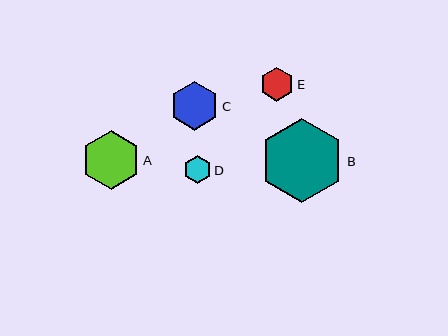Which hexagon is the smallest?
Hexagon D is the smallest with a size of approximately 28 pixels.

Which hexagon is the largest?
Hexagon B is the largest with a size of approximately 84 pixels.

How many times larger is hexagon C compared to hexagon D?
Hexagon C is approximately 1.7 times the size of hexagon D.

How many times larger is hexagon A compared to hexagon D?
Hexagon A is approximately 2.1 times the size of hexagon D.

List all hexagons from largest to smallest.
From largest to smallest: B, A, C, E, D.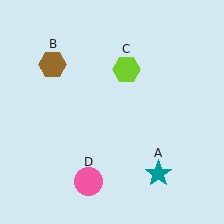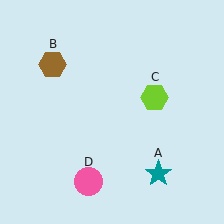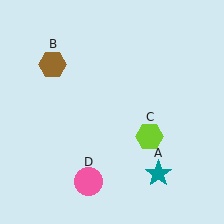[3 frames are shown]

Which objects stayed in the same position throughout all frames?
Teal star (object A) and brown hexagon (object B) and pink circle (object D) remained stationary.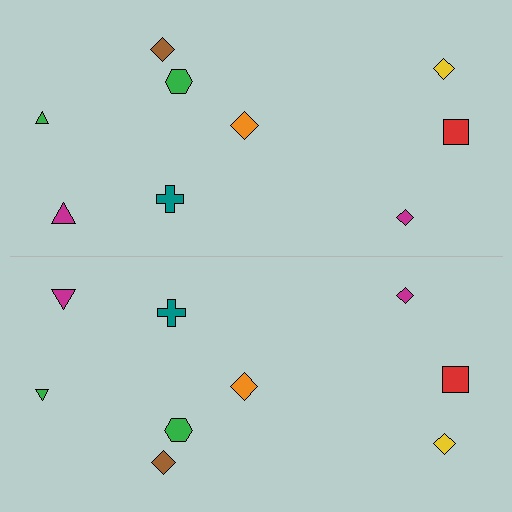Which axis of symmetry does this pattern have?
The pattern has a horizontal axis of symmetry running through the center of the image.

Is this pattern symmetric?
Yes, this pattern has bilateral (reflection) symmetry.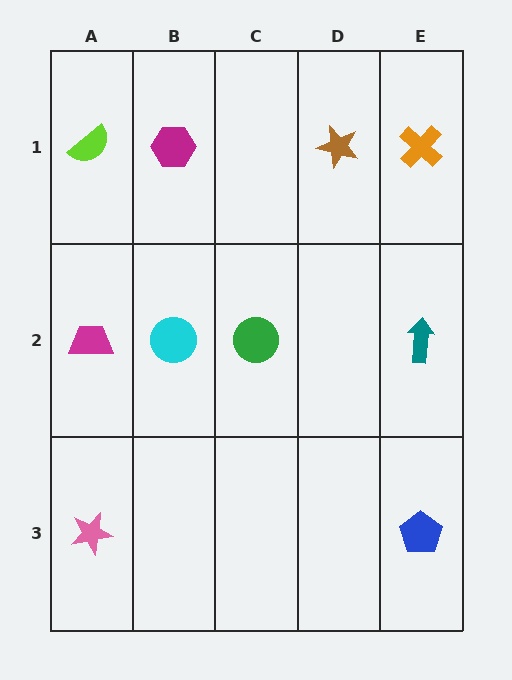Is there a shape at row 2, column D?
No, that cell is empty.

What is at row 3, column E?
A blue pentagon.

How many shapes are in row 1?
4 shapes.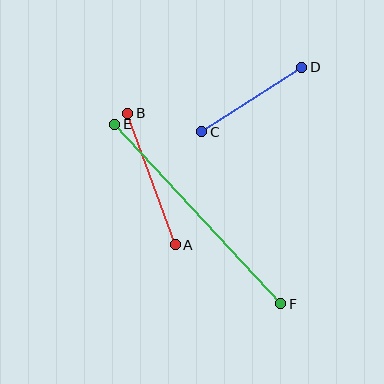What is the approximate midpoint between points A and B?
The midpoint is at approximately (151, 179) pixels.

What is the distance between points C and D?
The distance is approximately 119 pixels.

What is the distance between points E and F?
The distance is approximately 244 pixels.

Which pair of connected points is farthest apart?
Points E and F are farthest apart.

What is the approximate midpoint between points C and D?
The midpoint is at approximately (252, 100) pixels.